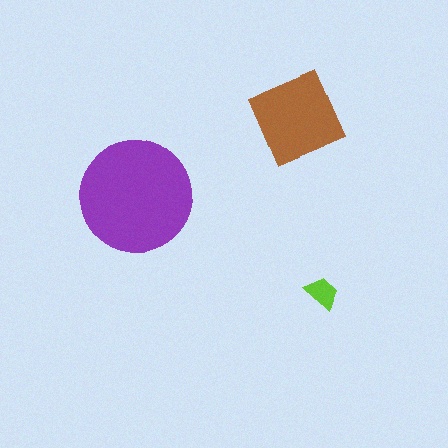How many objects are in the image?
There are 3 objects in the image.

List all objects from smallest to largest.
The lime trapezoid, the brown square, the purple circle.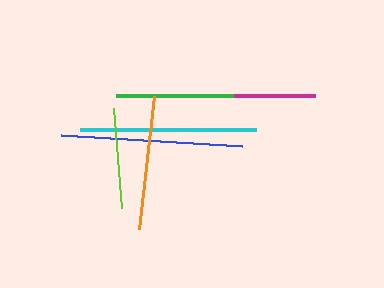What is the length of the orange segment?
The orange segment is approximately 134 pixels long.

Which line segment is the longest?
The blue line is the longest at approximately 182 pixels.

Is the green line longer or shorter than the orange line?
The orange line is longer than the green line.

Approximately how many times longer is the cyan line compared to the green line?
The cyan line is approximately 1.5 times the length of the green line.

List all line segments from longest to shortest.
From longest to shortest: blue, cyan, magenta, orange, green, lime.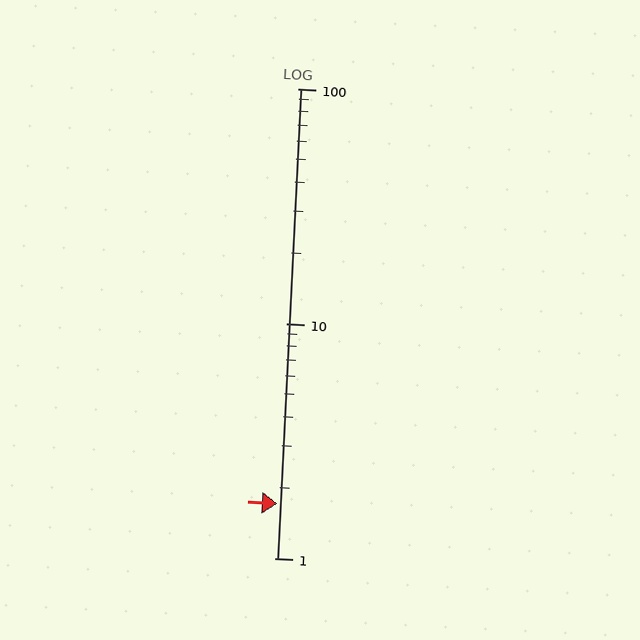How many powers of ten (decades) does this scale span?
The scale spans 2 decades, from 1 to 100.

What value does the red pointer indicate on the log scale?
The pointer indicates approximately 1.7.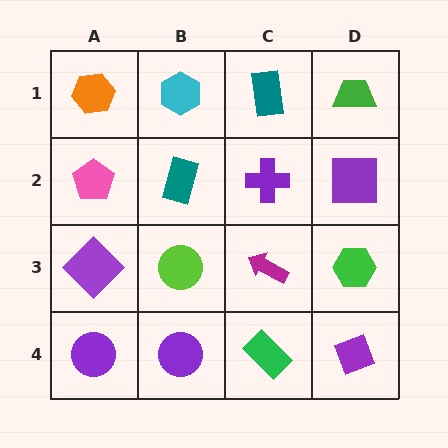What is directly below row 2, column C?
A magenta arrow.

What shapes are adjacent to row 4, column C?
A magenta arrow (row 3, column C), a purple circle (row 4, column B), a purple diamond (row 4, column D).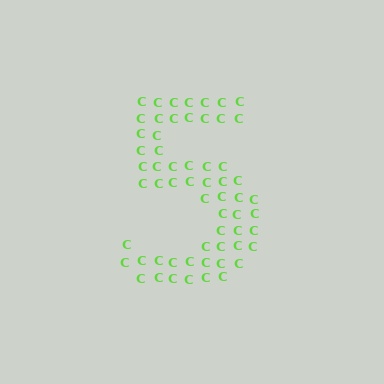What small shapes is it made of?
It is made of small letter C's.